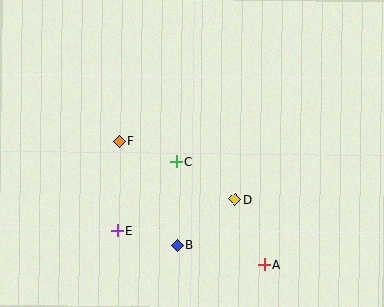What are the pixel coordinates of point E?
Point E is at (117, 231).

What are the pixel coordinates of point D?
Point D is at (235, 199).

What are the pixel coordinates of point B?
Point B is at (177, 245).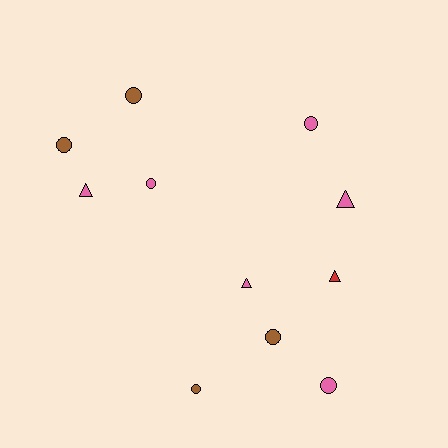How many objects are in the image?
There are 11 objects.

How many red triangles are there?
There is 1 red triangle.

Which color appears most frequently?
Pink, with 6 objects.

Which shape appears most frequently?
Circle, with 7 objects.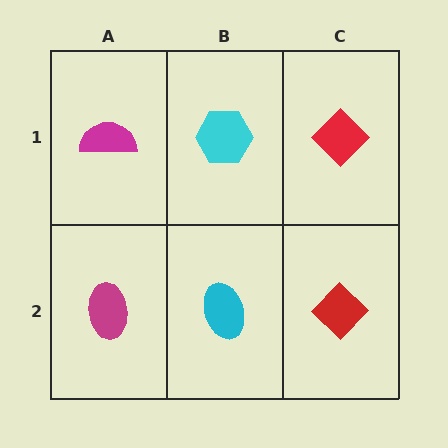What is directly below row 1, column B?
A cyan ellipse.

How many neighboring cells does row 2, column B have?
3.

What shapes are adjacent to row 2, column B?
A cyan hexagon (row 1, column B), a magenta ellipse (row 2, column A), a red diamond (row 2, column C).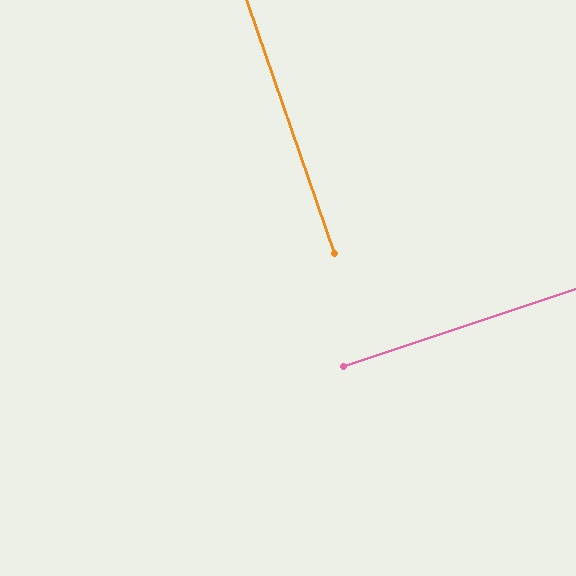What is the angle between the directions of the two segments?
Approximately 89 degrees.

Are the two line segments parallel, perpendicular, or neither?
Perpendicular — they meet at approximately 89°.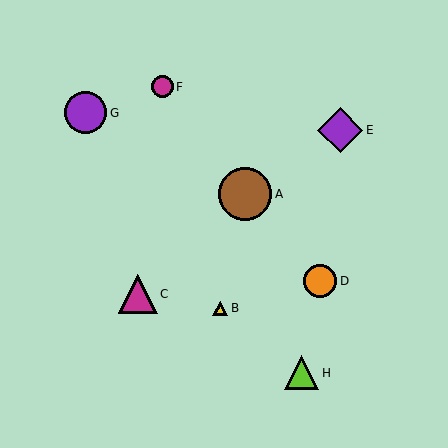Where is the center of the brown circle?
The center of the brown circle is at (245, 194).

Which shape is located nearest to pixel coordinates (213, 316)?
The yellow triangle (labeled B) at (220, 308) is nearest to that location.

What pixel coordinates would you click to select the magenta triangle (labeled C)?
Click at (138, 294) to select the magenta triangle C.